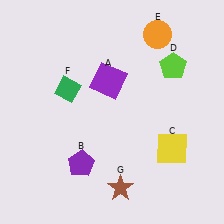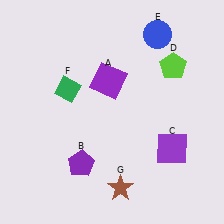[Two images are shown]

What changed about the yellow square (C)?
In Image 1, C is yellow. In Image 2, it changed to purple.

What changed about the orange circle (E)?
In Image 1, E is orange. In Image 2, it changed to blue.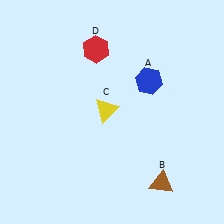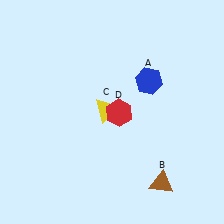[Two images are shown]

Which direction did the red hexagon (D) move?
The red hexagon (D) moved down.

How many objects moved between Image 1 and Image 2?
1 object moved between the two images.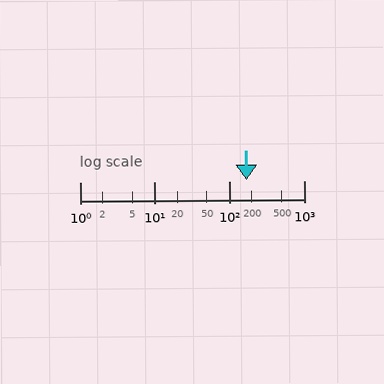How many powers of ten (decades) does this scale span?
The scale spans 3 decades, from 1 to 1000.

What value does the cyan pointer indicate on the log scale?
The pointer indicates approximately 170.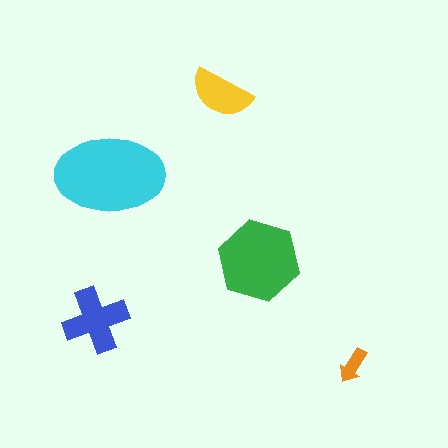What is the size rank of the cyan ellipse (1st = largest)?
1st.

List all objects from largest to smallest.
The cyan ellipse, the green hexagon, the blue cross, the yellow semicircle, the orange arrow.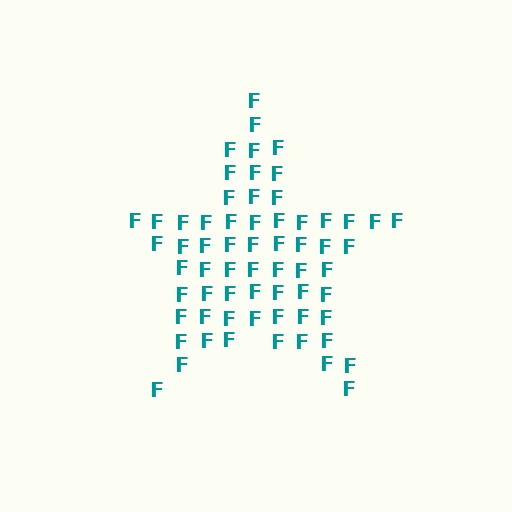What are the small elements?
The small elements are letter F's.